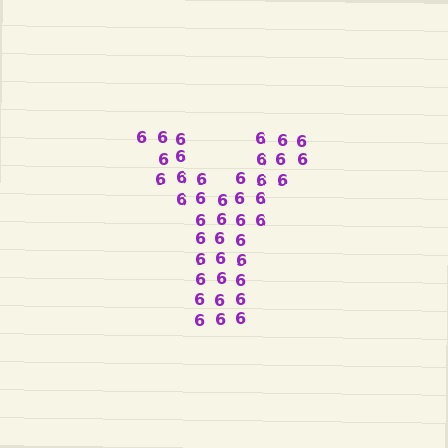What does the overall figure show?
The overall figure shows the letter Y.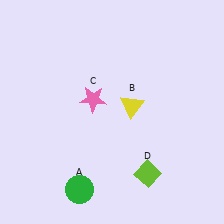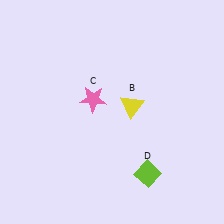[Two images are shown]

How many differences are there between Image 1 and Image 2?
There is 1 difference between the two images.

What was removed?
The green circle (A) was removed in Image 2.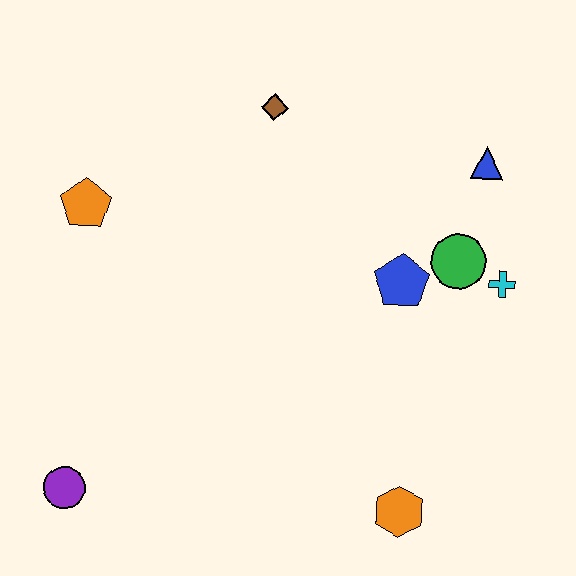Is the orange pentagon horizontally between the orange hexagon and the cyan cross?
No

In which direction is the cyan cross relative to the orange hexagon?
The cyan cross is above the orange hexagon.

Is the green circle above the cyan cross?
Yes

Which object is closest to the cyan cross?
The green circle is closest to the cyan cross.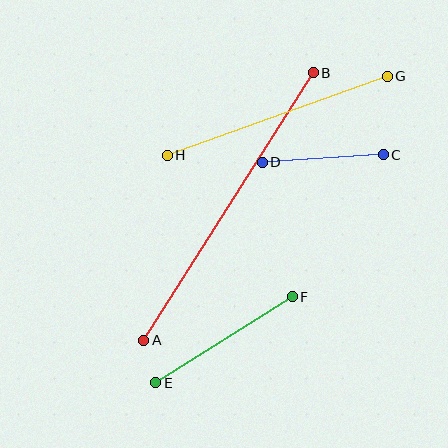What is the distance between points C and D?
The distance is approximately 121 pixels.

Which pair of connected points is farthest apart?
Points A and B are farthest apart.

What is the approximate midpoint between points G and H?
The midpoint is at approximately (277, 116) pixels.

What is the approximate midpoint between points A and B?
The midpoint is at approximately (228, 206) pixels.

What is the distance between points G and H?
The distance is approximately 234 pixels.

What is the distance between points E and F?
The distance is approximately 161 pixels.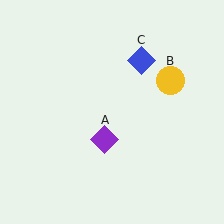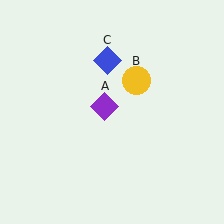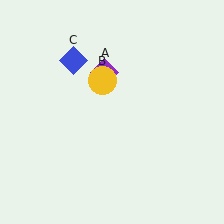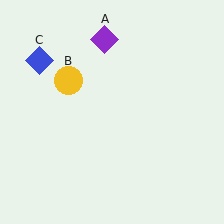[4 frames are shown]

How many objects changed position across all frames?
3 objects changed position: purple diamond (object A), yellow circle (object B), blue diamond (object C).